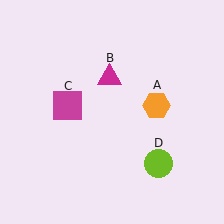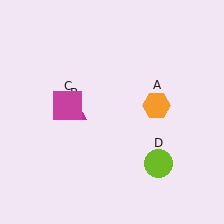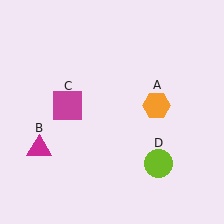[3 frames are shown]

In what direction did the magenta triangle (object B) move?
The magenta triangle (object B) moved down and to the left.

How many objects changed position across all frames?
1 object changed position: magenta triangle (object B).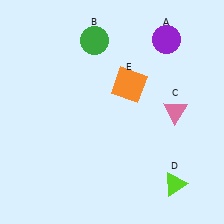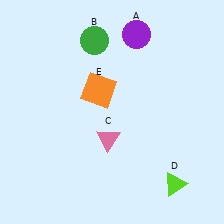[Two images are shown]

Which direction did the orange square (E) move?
The orange square (E) moved left.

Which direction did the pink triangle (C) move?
The pink triangle (C) moved left.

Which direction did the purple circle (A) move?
The purple circle (A) moved left.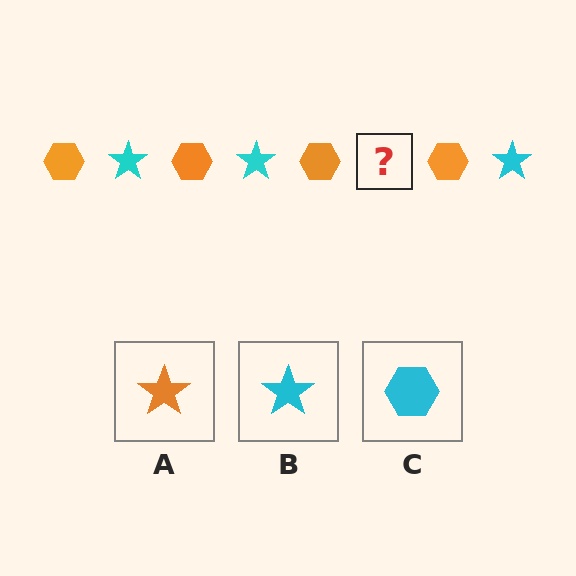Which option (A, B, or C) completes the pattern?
B.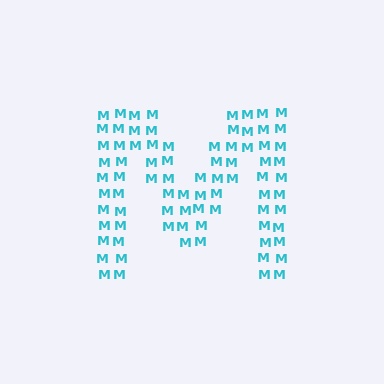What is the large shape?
The large shape is the letter M.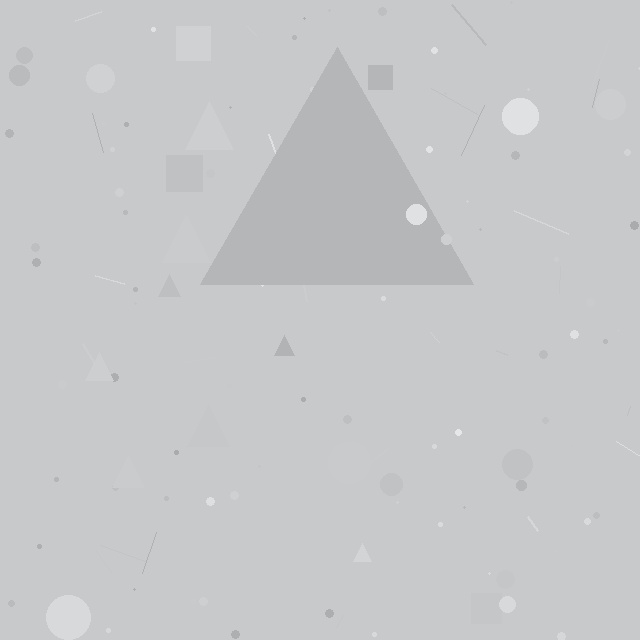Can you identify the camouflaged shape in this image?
The camouflaged shape is a triangle.